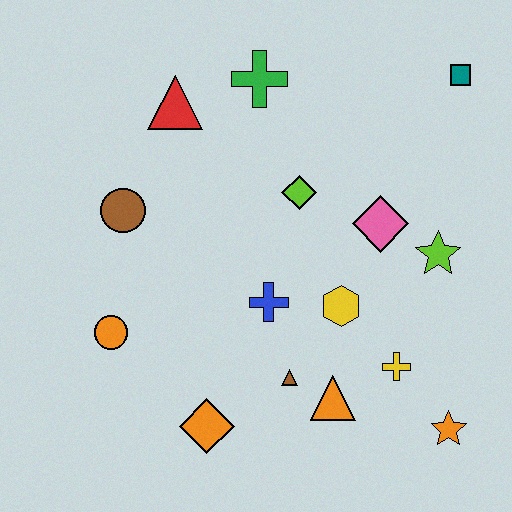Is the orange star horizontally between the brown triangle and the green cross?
No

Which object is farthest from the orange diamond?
The teal square is farthest from the orange diamond.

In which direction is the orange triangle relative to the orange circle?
The orange triangle is to the right of the orange circle.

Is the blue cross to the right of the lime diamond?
No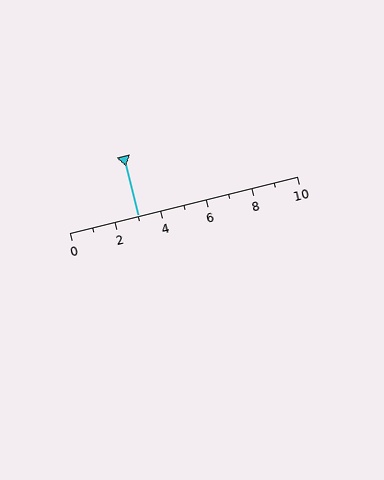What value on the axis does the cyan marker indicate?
The marker indicates approximately 3.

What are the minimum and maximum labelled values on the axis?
The axis runs from 0 to 10.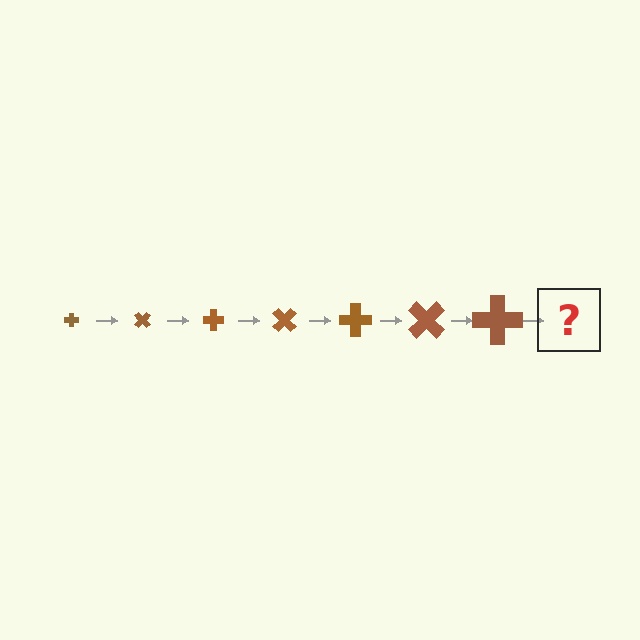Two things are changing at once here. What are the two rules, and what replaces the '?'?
The two rules are that the cross grows larger each step and it rotates 45 degrees each step. The '?' should be a cross, larger than the previous one and rotated 315 degrees from the start.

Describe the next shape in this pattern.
It should be a cross, larger than the previous one and rotated 315 degrees from the start.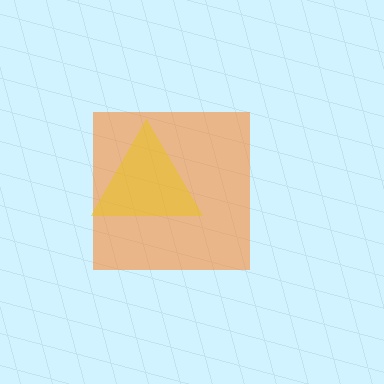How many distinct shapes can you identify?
There are 2 distinct shapes: an orange square, a yellow triangle.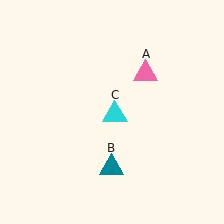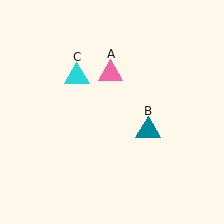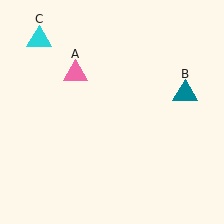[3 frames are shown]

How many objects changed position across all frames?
3 objects changed position: pink triangle (object A), teal triangle (object B), cyan triangle (object C).